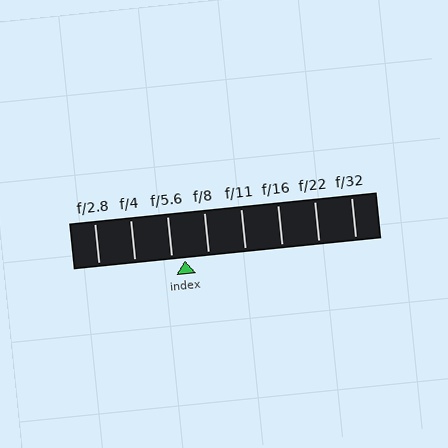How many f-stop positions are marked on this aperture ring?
There are 8 f-stop positions marked.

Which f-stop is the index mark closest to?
The index mark is closest to f/5.6.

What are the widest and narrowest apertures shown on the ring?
The widest aperture shown is f/2.8 and the narrowest is f/32.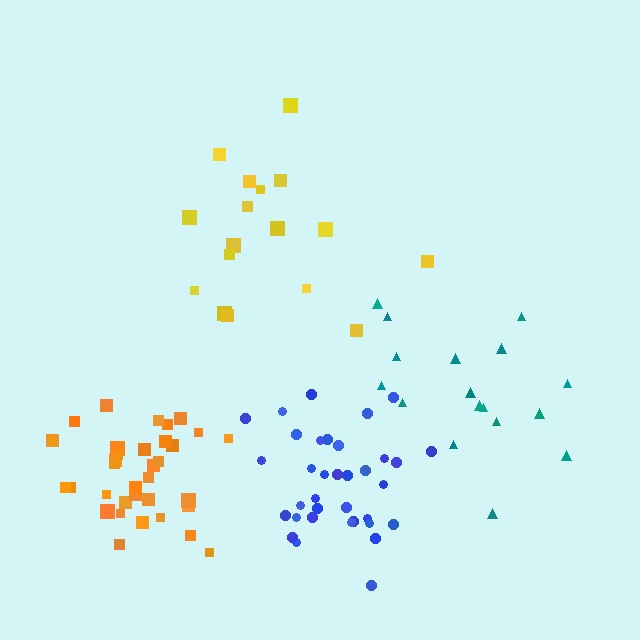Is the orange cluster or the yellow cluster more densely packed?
Orange.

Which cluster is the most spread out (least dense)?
Yellow.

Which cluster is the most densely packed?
Blue.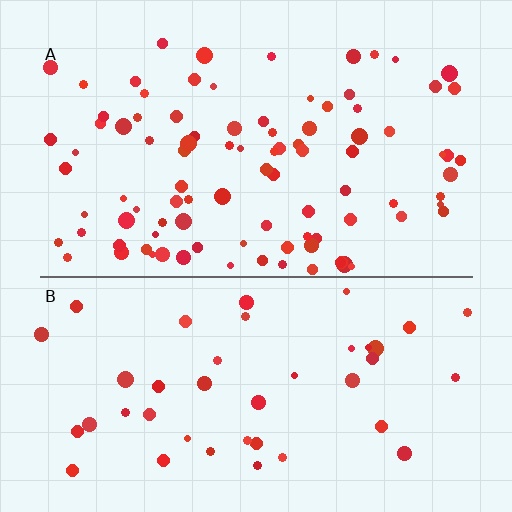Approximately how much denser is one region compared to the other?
Approximately 2.2× — region A over region B.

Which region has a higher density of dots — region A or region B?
A (the top).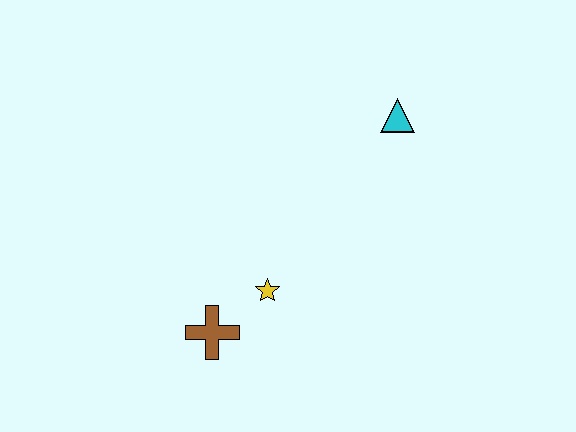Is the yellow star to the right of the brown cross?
Yes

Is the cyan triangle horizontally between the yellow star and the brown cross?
No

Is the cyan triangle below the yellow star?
No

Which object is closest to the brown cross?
The yellow star is closest to the brown cross.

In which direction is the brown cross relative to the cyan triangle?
The brown cross is below the cyan triangle.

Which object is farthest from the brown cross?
The cyan triangle is farthest from the brown cross.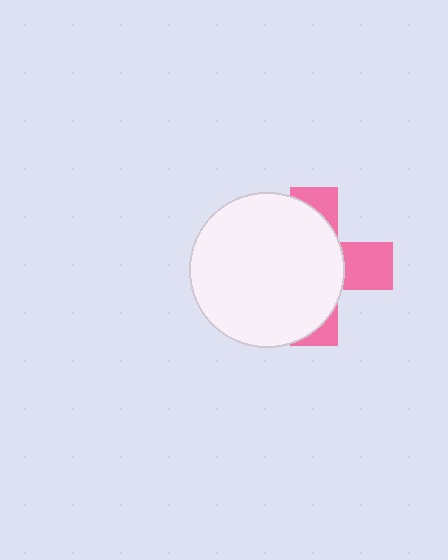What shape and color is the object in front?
The object in front is a white circle.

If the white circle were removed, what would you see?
You would see the complete pink cross.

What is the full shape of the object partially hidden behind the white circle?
The partially hidden object is a pink cross.